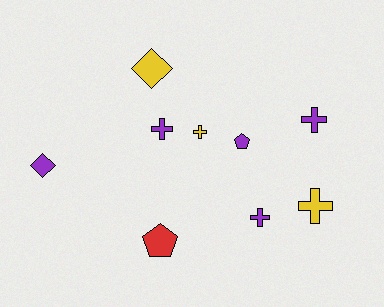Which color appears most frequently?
Purple, with 5 objects.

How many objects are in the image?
There are 9 objects.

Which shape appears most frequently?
Cross, with 5 objects.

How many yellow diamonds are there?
There is 1 yellow diamond.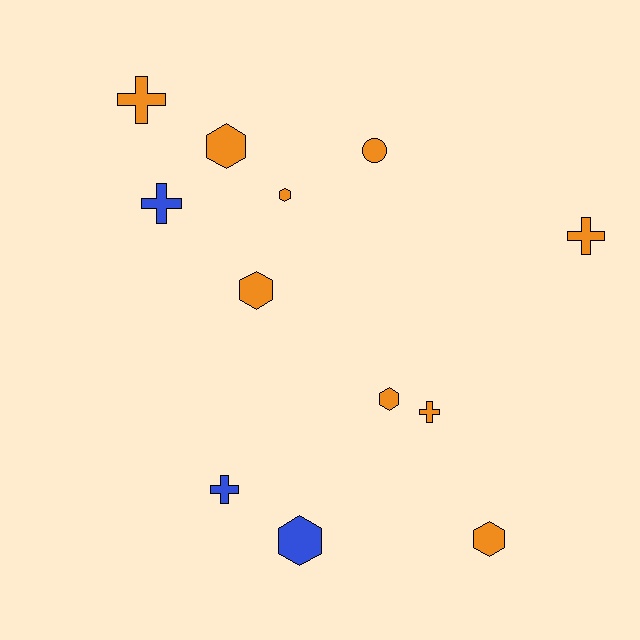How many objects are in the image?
There are 12 objects.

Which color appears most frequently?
Orange, with 9 objects.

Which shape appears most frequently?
Hexagon, with 6 objects.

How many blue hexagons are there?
There is 1 blue hexagon.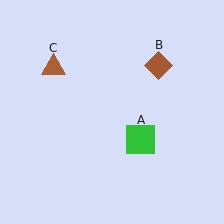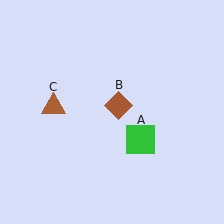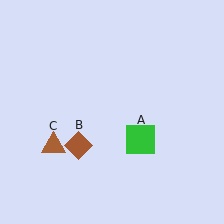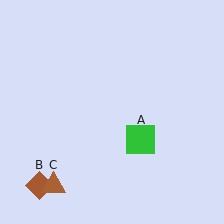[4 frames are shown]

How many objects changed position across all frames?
2 objects changed position: brown diamond (object B), brown triangle (object C).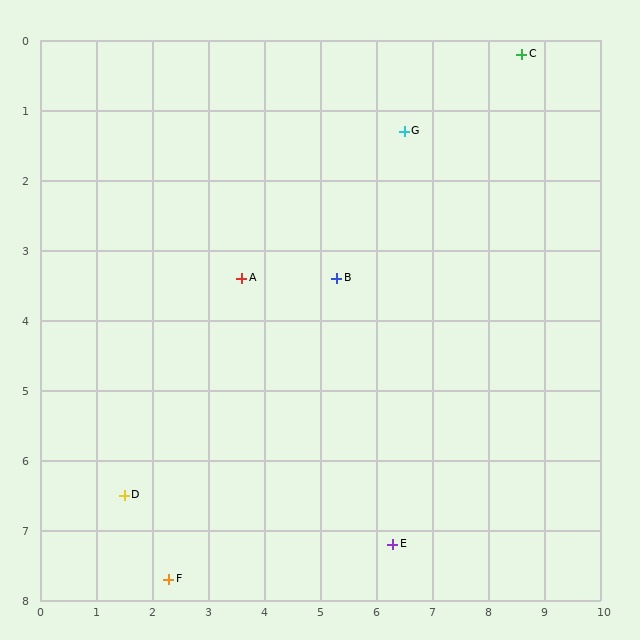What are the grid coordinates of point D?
Point D is at approximately (1.5, 6.5).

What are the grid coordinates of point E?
Point E is at approximately (6.3, 7.2).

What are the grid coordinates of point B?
Point B is at approximately (5.3, 3.4).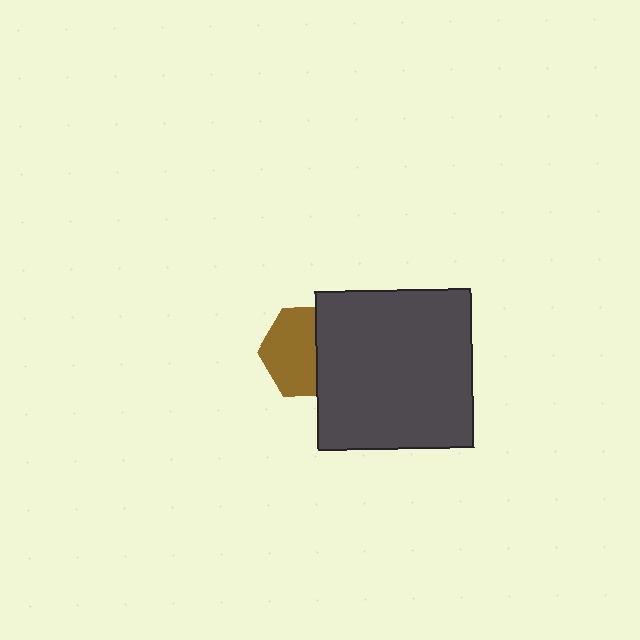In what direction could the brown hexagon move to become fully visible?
The brown hexagon could move left. That would shift it out from behind the dark gray rectangle entirely.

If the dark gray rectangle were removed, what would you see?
You would see the complete brown hexagon.